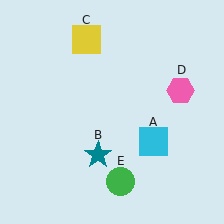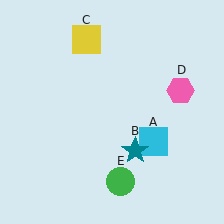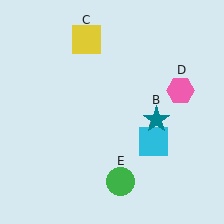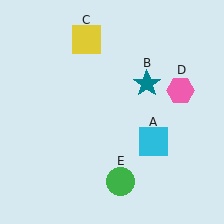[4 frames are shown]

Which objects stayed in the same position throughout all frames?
Cyan square (object A) and yellow square (object C) and pink hexagon (object D) and green circle (object E) remained stationary.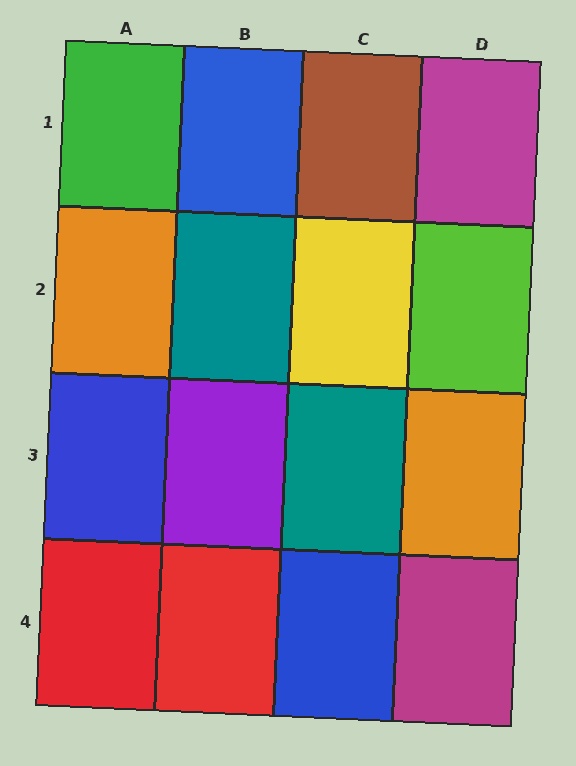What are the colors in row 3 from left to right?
Blue, purple, teal, orange.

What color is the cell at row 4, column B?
Red.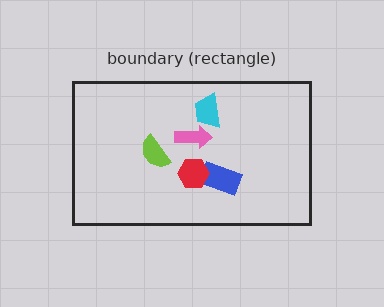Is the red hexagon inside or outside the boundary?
Inside.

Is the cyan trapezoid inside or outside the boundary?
Inside.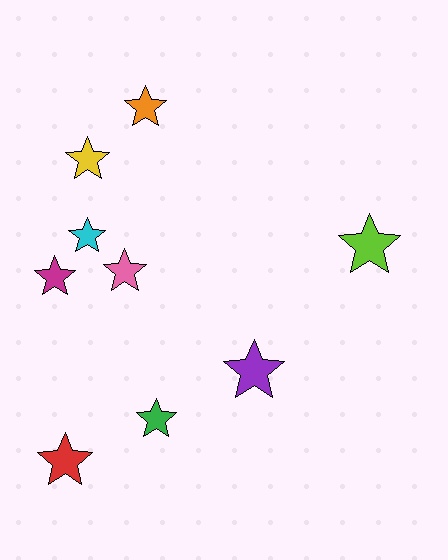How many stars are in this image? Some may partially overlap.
There are 9 stars.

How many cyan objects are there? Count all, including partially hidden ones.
There is 1 cyan object.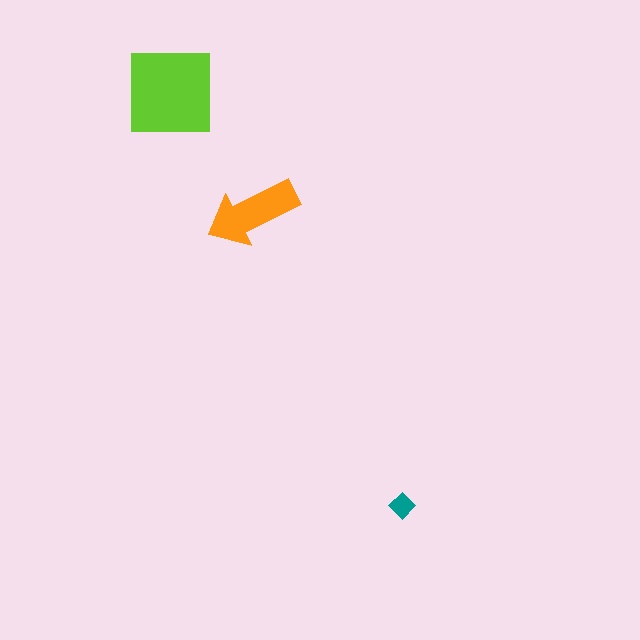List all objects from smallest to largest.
The teal diamond, the orange arrow, the lime square.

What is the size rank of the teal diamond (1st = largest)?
3rd.